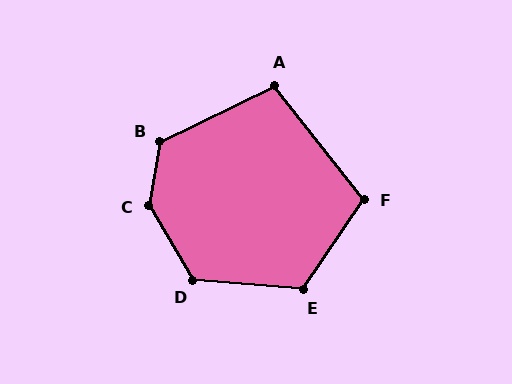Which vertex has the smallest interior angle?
A, at approximately 102 degrees.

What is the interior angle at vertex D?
Approximately 126 degrees (obtuse).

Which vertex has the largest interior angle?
C, at approximately 139 degrees.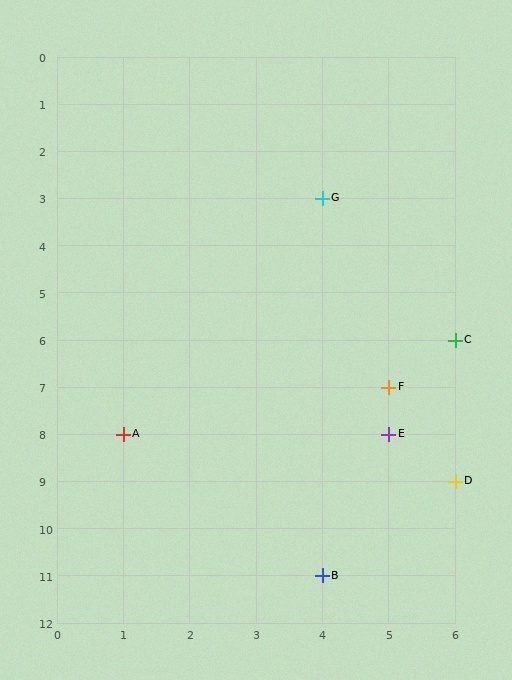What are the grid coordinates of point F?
Point F is at grid coordinates (5, 7).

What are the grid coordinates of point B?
Point B is at grid coordinates (4, 11).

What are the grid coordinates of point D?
Point D is at grid coordinates (6, 9).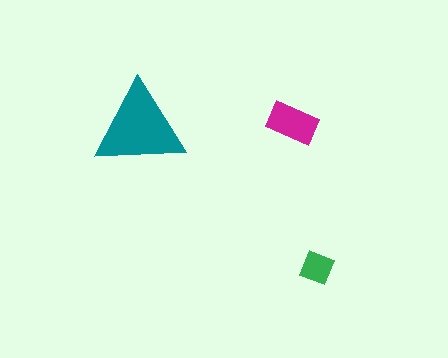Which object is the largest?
The teal triangle.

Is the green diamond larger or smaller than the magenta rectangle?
Smaller.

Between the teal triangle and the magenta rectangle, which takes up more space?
The teal triangle.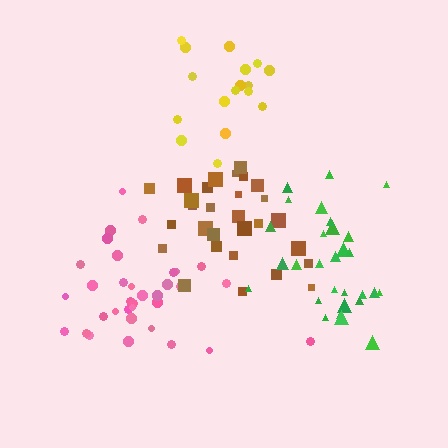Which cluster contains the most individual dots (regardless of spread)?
Pink (34).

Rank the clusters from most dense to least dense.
green, pink, brown, yellow.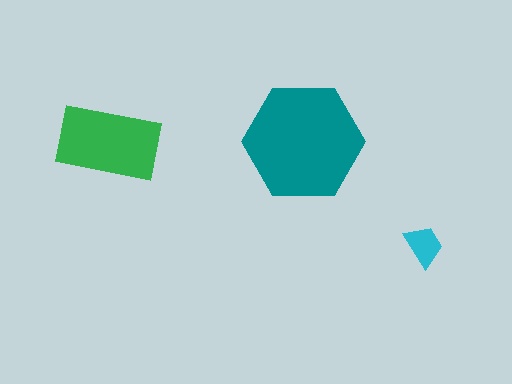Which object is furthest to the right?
The cyan trapezoid is rightmost.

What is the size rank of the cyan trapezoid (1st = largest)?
3rd.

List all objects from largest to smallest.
The teal hexagon, the green rectangle, the cyan trapezoid.